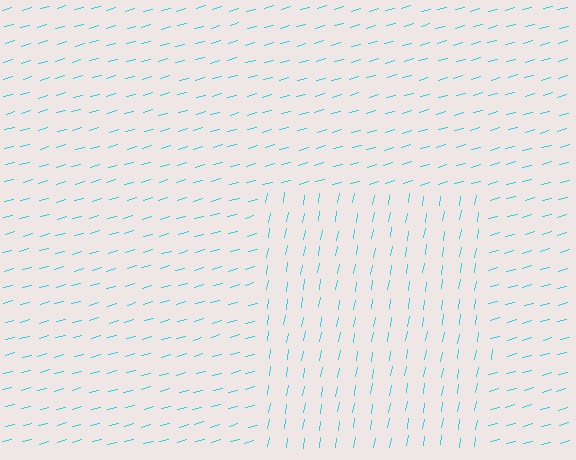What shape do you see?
I see a rectangle.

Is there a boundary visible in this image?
Yes, there is a texture boundary formed by a change in line orientation.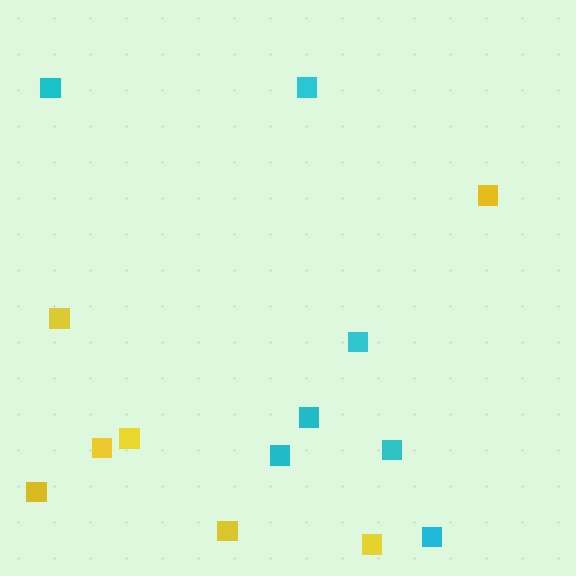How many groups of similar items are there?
There are 2 groups: one group of cyan squares (7) and one group of yellow squares (7).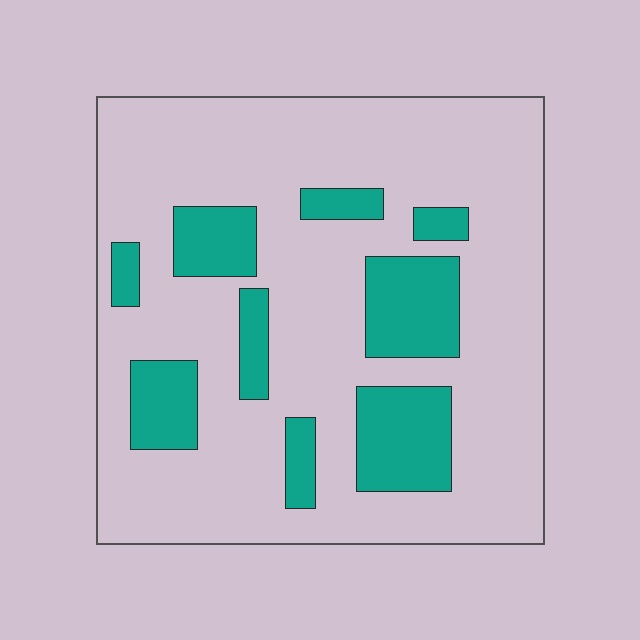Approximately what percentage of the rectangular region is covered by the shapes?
Approximately 20%.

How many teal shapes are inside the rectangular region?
9.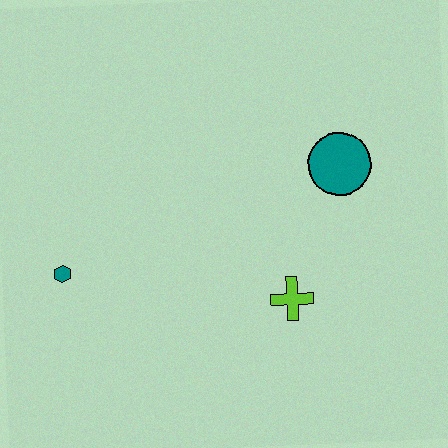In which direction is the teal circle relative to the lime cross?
The teal circle is above the lime cross.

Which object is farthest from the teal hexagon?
The teal circle is farthest from the teal hexagon.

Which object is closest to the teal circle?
The lime cross is closest to the teal circle.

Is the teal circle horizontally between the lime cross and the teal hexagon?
No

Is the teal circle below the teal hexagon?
No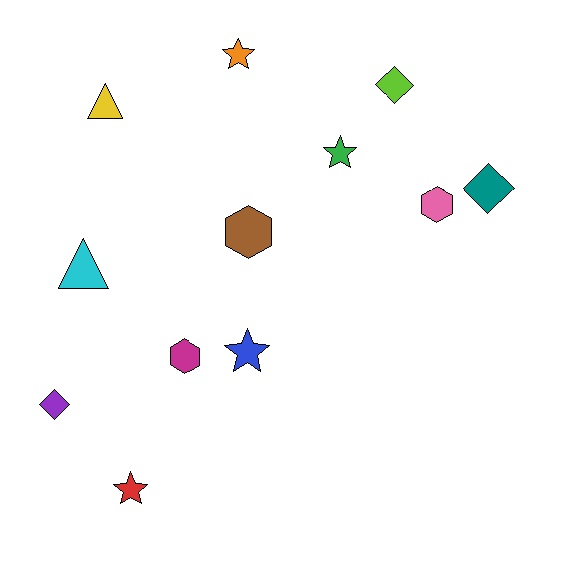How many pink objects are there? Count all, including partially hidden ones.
There is 1 pink object.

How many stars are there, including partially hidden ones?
There are 4 stars.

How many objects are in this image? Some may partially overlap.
There are 12 objects.